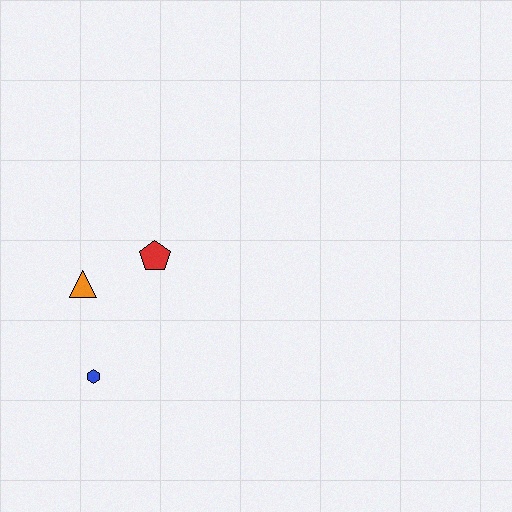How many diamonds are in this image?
There are no diamonds.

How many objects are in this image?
There are 3 objects.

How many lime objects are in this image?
There are no lime objects.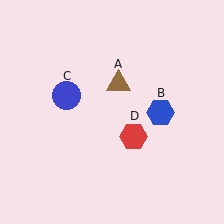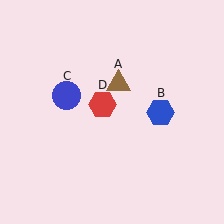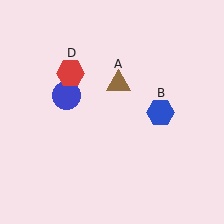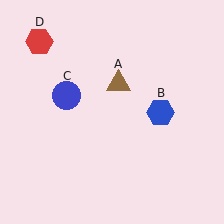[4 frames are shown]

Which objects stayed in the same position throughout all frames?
Brown triangle (object A) and blue hexagon (object B) and blue circle (object C) remained stationary.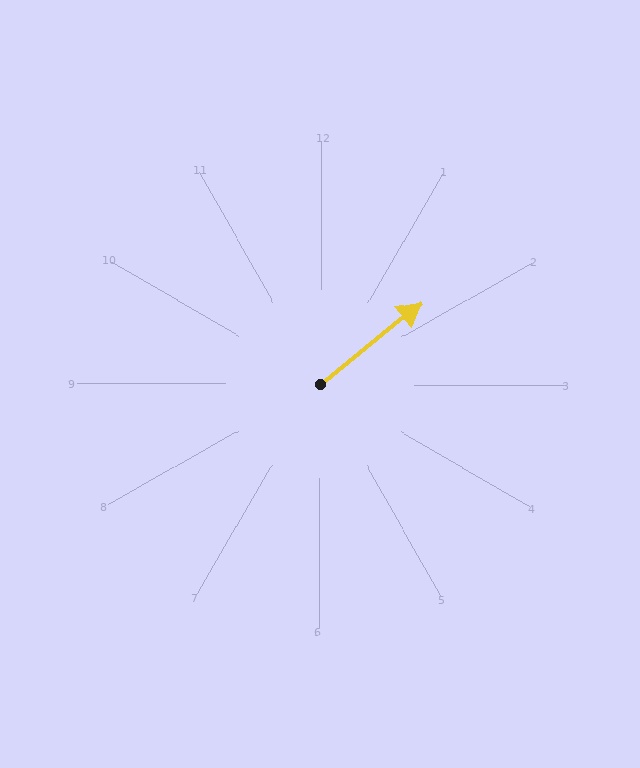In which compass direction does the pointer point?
Northeast.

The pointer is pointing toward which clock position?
Roughly 2 o'clock.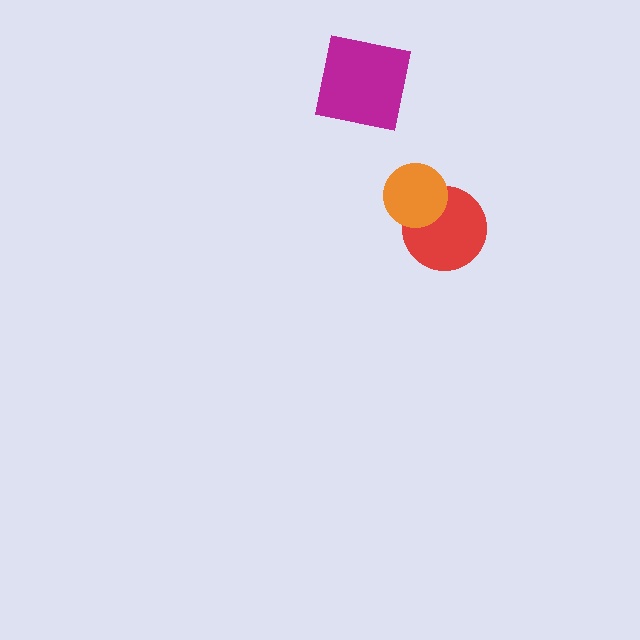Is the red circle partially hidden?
Yes, it is partially covered by another shape.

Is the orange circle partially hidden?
No, no other shape covers it.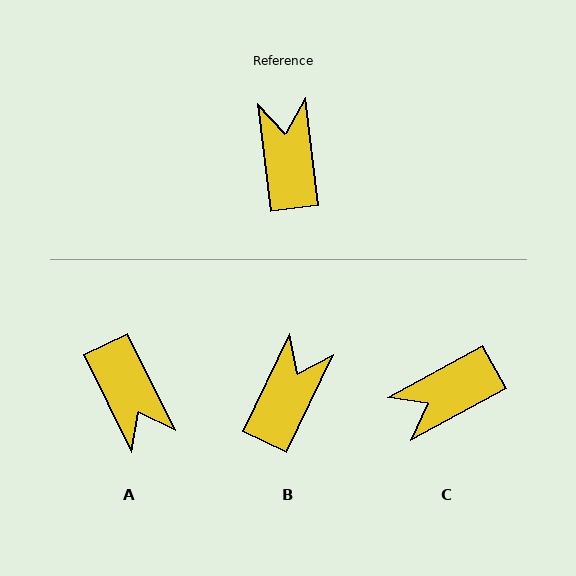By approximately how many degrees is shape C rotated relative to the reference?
Approximately 111 degrees counter-clockwise.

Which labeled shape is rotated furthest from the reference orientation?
A, about 161 degrees away.